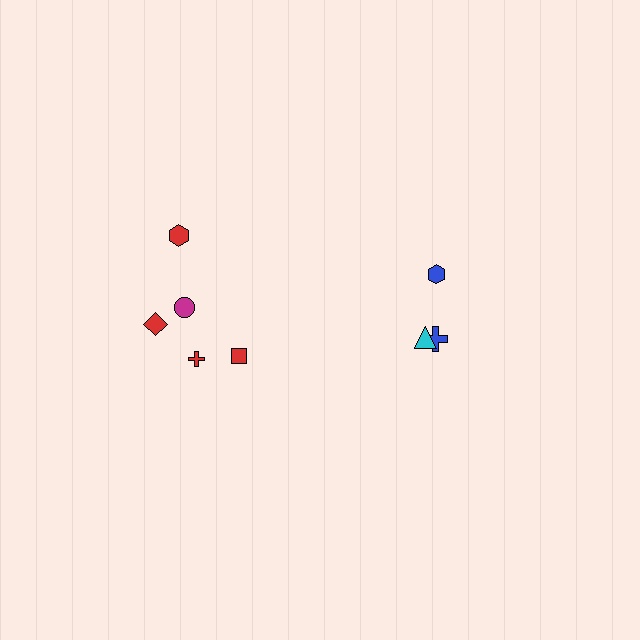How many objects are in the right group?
There are 3 objects.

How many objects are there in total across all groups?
There are 8 objects.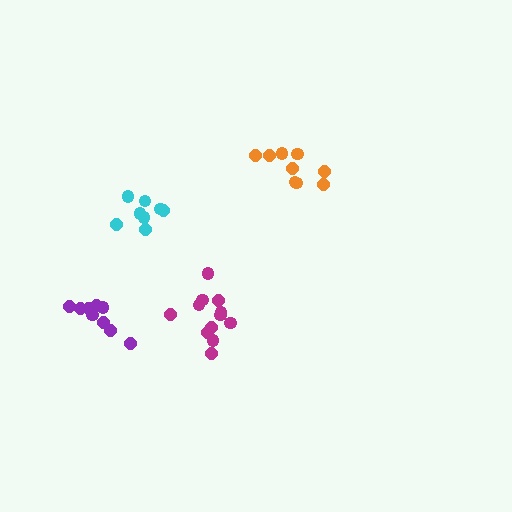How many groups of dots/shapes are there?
There are 4 groups.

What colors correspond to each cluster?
The clusters are colored: magenta, orange, cyan, purple.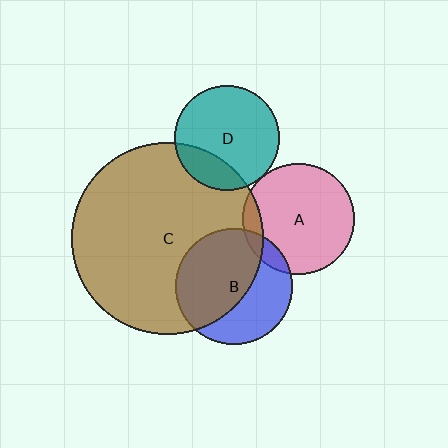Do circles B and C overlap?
Yes.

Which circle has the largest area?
Circle C (brown).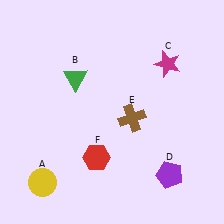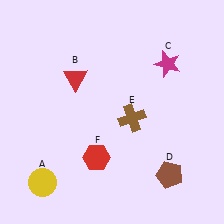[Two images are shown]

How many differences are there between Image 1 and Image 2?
There are 2 differences between the two images.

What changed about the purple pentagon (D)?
In Image 1, D is purple. In Image 2, it changed to brown.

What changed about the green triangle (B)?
In Image 1, B is green. In Image 2, it changed to red.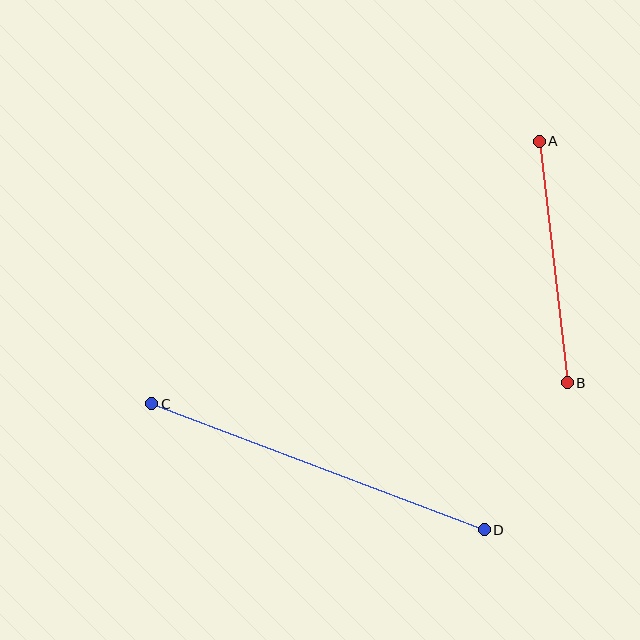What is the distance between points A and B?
The distance is approximately 243 pixels.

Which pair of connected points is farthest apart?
Points C and D are farthest apart.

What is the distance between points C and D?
The distance is approximately 356 pixels.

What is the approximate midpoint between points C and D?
The midpoint is at approximately (318, 467) pixels.